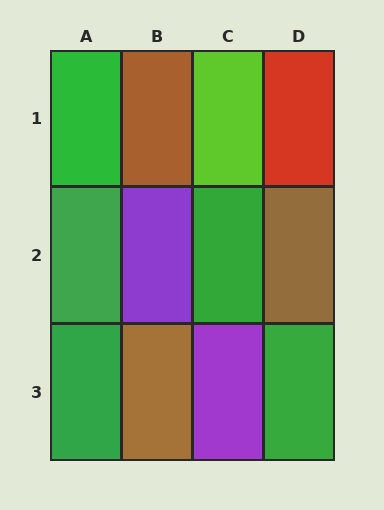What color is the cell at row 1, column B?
Brown.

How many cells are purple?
2 cells are purple.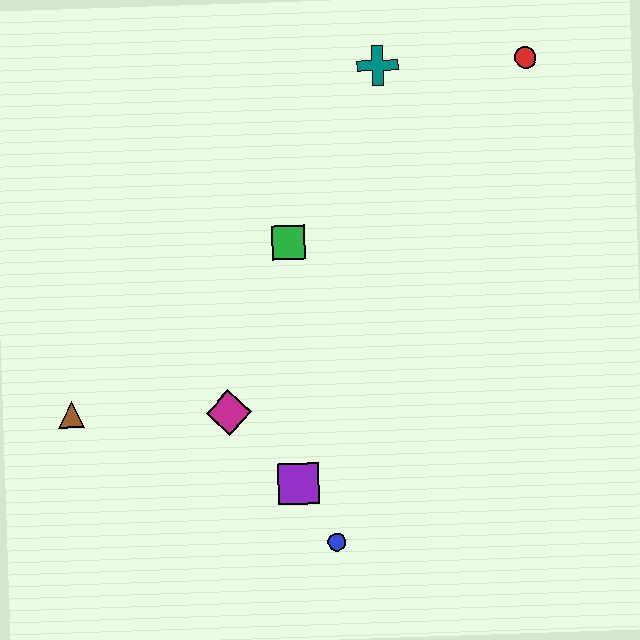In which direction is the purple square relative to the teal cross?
The purple square is below the teal cross.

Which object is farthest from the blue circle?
The red circle is farthest from the blue circle.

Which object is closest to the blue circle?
The purple square is closest to the blue circle.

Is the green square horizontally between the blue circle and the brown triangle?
Yes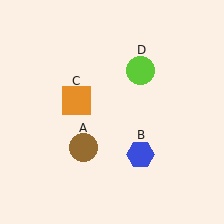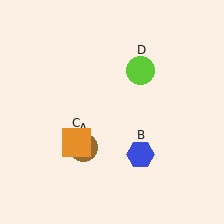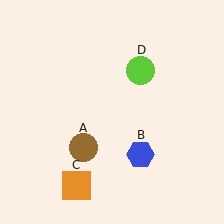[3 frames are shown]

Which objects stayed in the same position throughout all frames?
Brown circle (object A) and blue hexagon (object B) and lime circle (object D) remained stationary.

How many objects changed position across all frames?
1 object changed position: orange square (object C).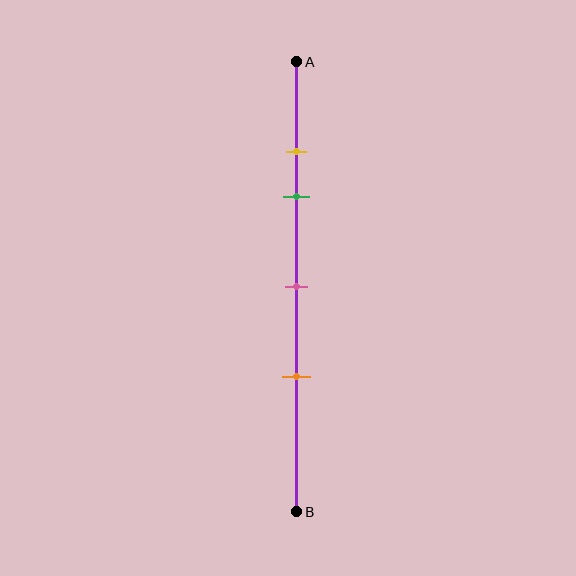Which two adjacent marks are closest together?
The yellow and green marks are the closest adjacent pair.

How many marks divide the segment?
There are 4 marks dividing the segment.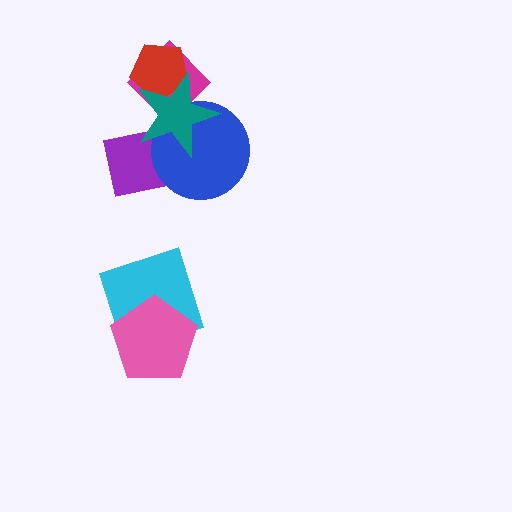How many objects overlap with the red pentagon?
2 objects overlap with the red pentagon.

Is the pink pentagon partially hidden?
No, no other shape covers it.